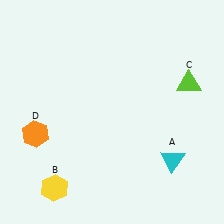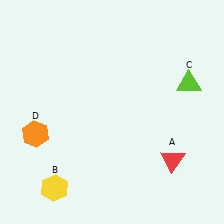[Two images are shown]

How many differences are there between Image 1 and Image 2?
There is 1 difference between the two images.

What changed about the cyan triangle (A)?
In Image 1, A is cyan. In Image 2, it changed to red.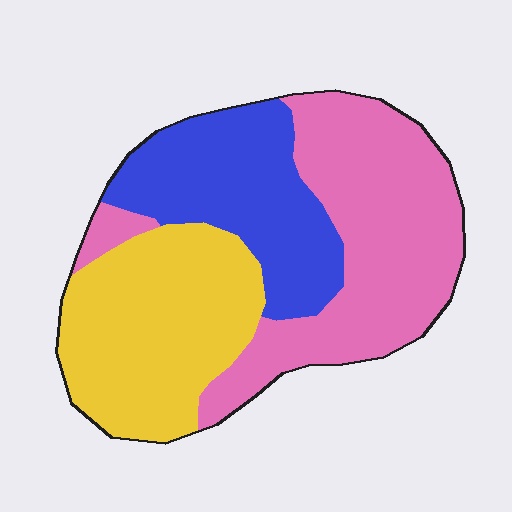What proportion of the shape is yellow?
Yellow takes up about one third (1/3) of the shape.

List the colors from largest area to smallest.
From largest to smallest: pink, yellow, blue.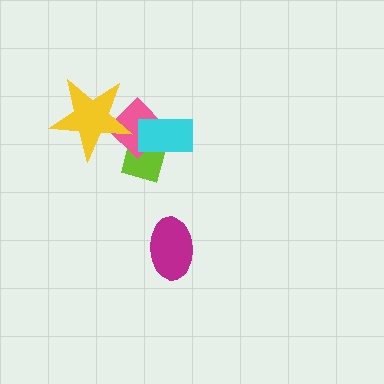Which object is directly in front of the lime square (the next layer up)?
The pink diamond is directly in front of the lime square.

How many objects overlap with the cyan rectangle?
2 objects overlap with the cyan rectangle.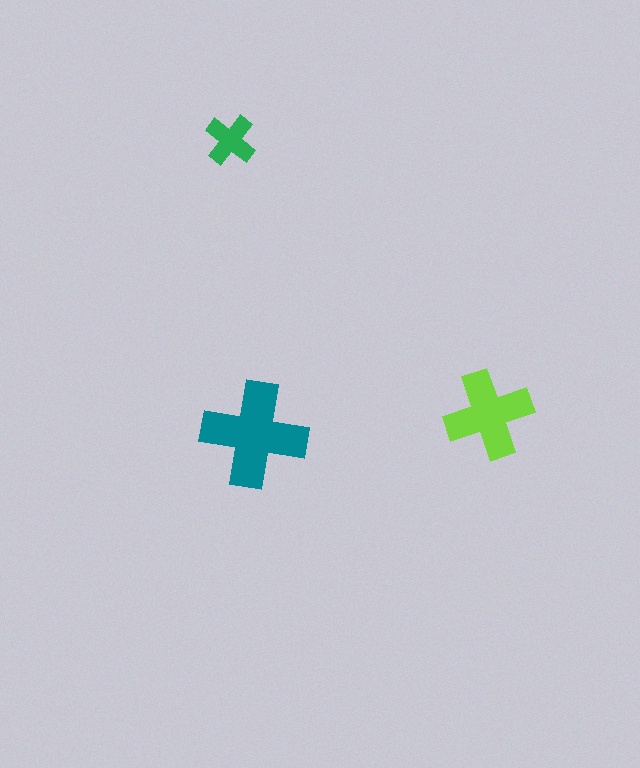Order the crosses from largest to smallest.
the teal one, the lime one, the green one.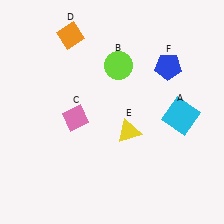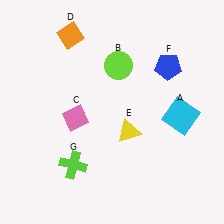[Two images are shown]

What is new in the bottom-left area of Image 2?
A lime cross (G) was added in the bottom-left area of Image 2.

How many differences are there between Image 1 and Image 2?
There is 1 difference between the two images.